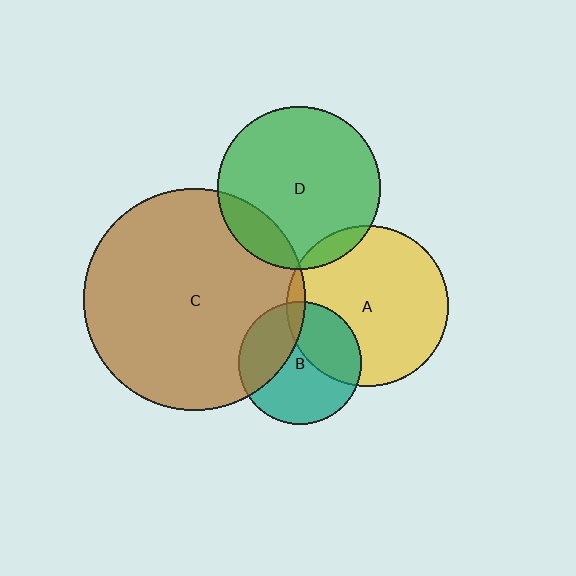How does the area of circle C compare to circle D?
Approximately 1.9 times.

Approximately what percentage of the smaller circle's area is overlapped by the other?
Approximately 35%.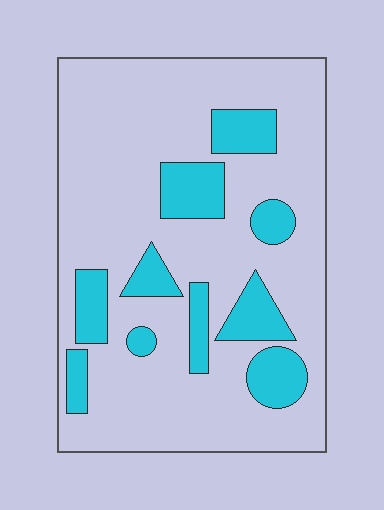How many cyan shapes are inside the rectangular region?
10.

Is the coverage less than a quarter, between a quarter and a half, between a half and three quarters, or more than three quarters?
Less than a quarter.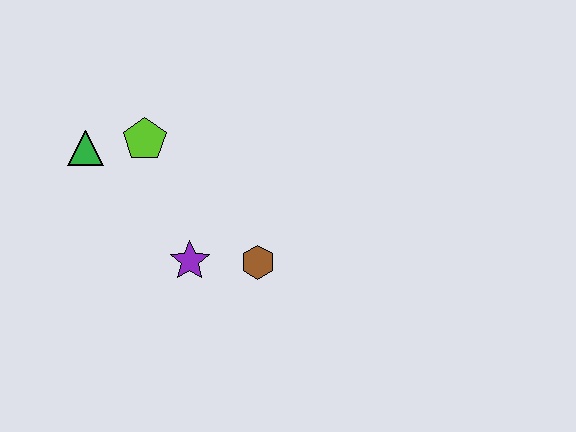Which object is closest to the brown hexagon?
The purple star is closest to the brown hexagon.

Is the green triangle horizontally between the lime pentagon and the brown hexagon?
No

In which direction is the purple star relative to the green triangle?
The purple star is below the green triangle.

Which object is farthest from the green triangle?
The brown hexagon is farthest from the green triangle.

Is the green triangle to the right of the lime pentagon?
No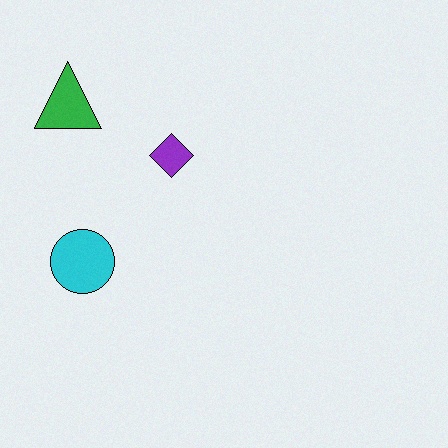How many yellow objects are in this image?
There are no yellow objects.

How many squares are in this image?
There are no squares.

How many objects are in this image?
There are 3 objects.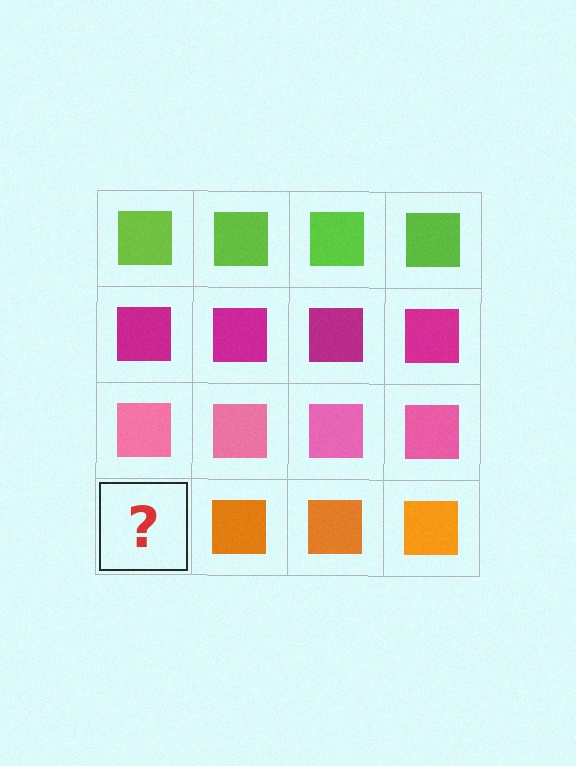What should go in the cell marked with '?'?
The missing cell should contain an orange square.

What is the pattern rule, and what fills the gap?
The rule is that each row has a consistent color. The gap should be filled with an orange square.